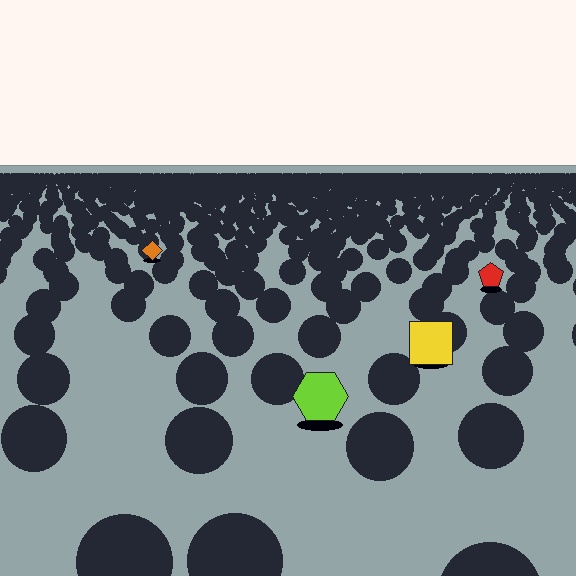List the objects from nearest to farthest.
From nearest to farthest: the lime hexagon, the yellow square, the red pentagon, the orange diamond.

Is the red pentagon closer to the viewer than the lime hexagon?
No. The lime hexagon is closer — you can tell from the texture gradient: the ground texture is coarser near it.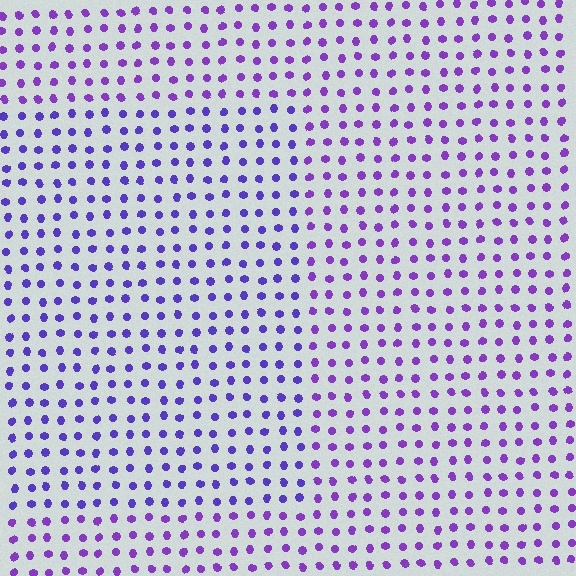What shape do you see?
I see a rectangle.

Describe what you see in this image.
The image is filled with small purple elements in a uniform arrangement. A rectangle-shaped region is visible where the elements are tinted to a slightly different hue, forming a subtle color boundary.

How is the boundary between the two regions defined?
The boundary is defined purely by a slight shift in hue (about 22 degrees). Spacing, size, and orientation are identical on both sides.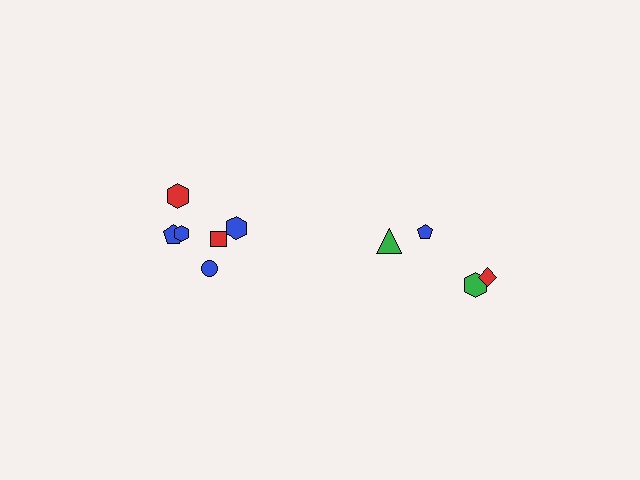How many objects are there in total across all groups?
There are 10 objects.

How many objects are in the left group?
There are 6 objects.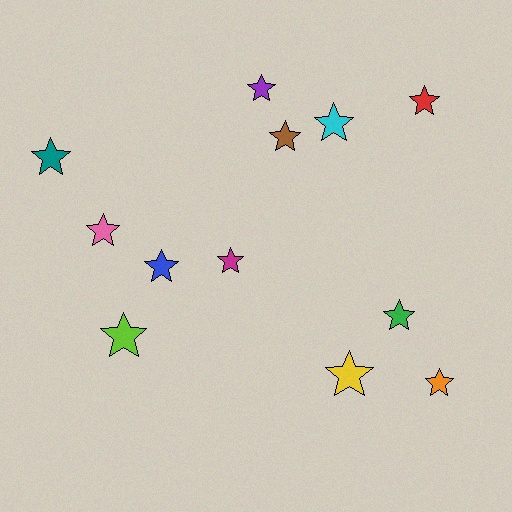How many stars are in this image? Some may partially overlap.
There are 12 stars.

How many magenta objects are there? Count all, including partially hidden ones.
There is 1 magenta object.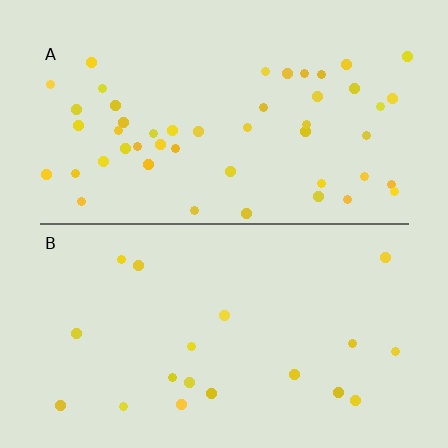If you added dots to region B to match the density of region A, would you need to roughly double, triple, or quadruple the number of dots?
Approximately triple.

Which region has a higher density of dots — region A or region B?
A (the top).